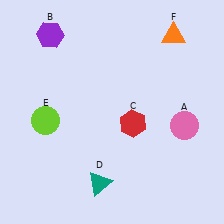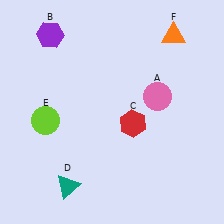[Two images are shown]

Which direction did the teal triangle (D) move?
The teal triangle (D) moved left.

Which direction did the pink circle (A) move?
The pink circle (A) moved up.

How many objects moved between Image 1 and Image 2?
2 objects moved between the two images.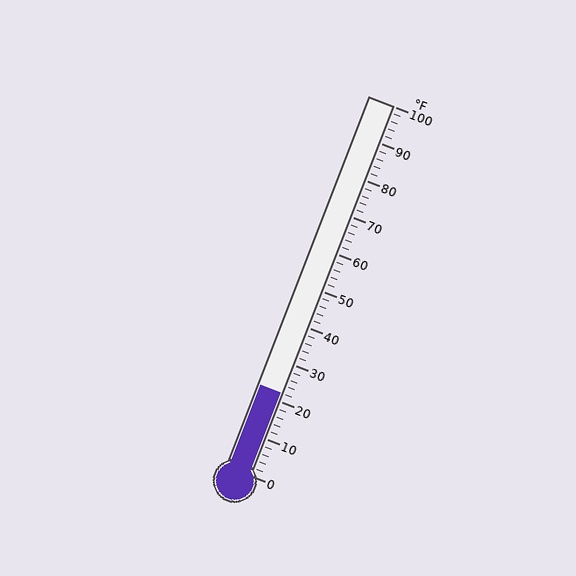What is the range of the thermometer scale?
The thermometer scale ranges from 0°F to 100°F.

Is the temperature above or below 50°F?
The temperature is below 50°F.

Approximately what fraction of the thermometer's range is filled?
The thermometer is filled to approximately 20% of its range.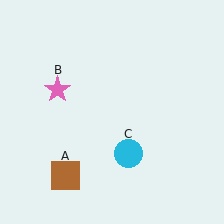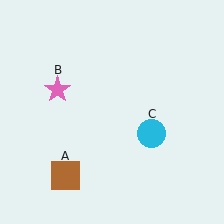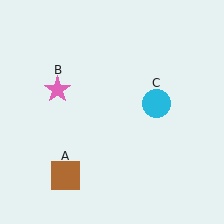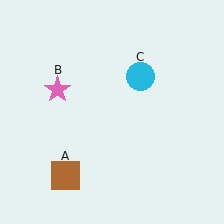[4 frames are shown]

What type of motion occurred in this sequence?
The cyan circle (object C) rotated counterclockwise around the center of the scene.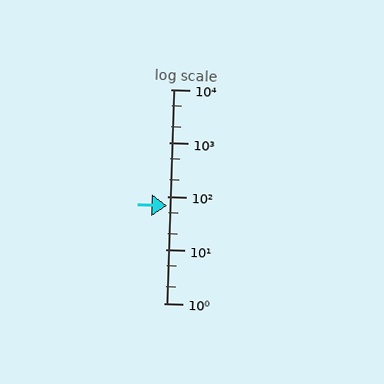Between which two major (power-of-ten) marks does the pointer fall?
The pointer is between 10 and 100.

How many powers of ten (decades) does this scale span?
The scale spans 4 decades, from 1 to 10000.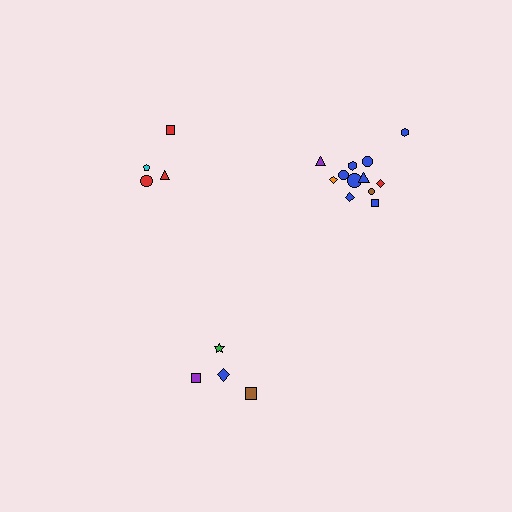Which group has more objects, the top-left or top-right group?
The top-right group.